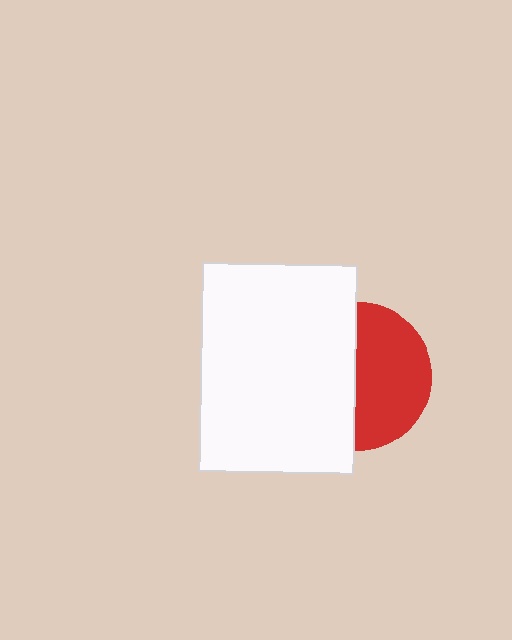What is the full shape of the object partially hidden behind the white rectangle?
The partially hidden object is a red circle.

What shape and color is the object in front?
The object in front is a white rectangle.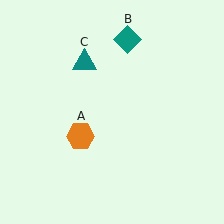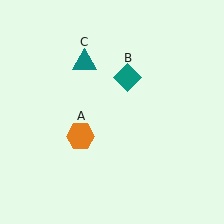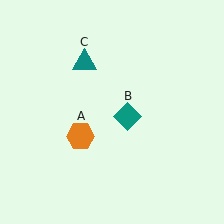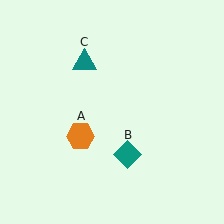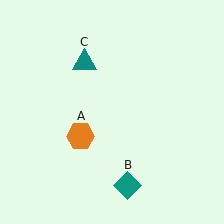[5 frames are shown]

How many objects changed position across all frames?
1 object changed position: teal diamond (object B).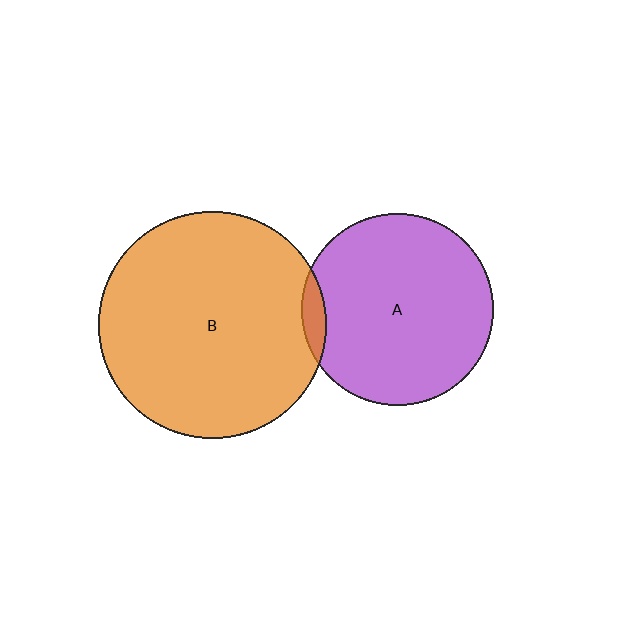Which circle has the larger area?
Circle B (orange).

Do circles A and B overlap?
Yes.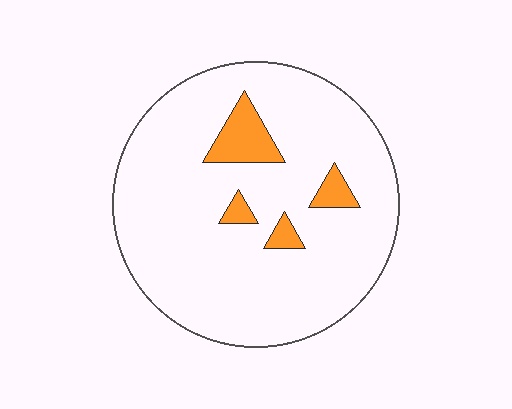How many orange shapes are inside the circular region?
4.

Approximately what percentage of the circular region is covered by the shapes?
Approximately 10%.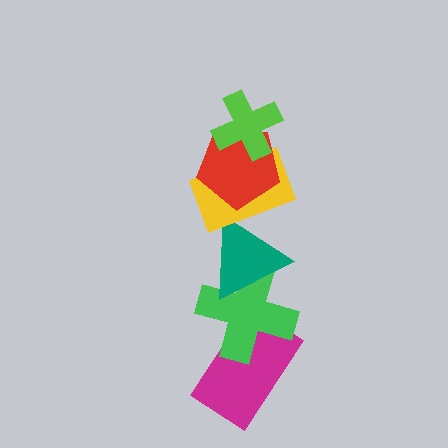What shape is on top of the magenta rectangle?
The green cross is on top of the magenta rectangle.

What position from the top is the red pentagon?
The red pentagon is 2nd from the top.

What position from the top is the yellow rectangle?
The yellow rectangle is 3rd from the top.